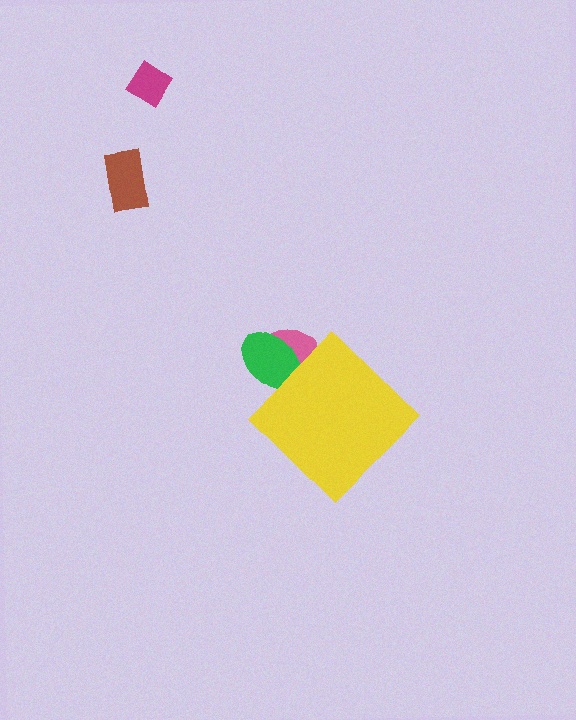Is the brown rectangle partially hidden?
No, the brown rectangle is fully visible.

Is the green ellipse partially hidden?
Yes, the green ellipse is partially hidden behind the yellow diamond.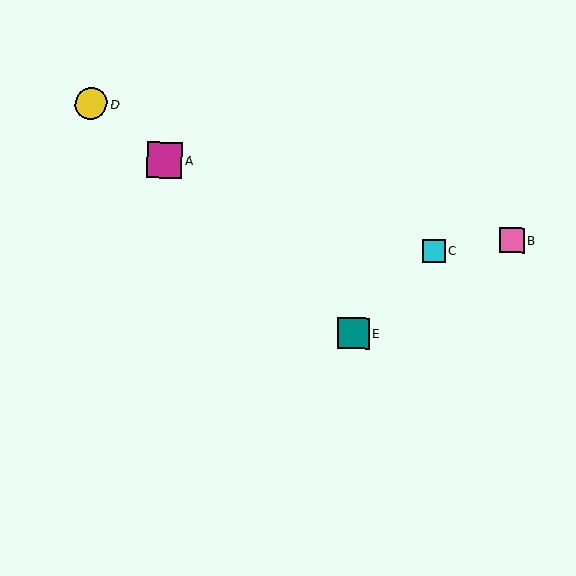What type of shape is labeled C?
Shape C is a cyan square.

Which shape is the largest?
The magenta square (labeled A) is the largest.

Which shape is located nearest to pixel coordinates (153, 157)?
The magenta square (labeled A) at (165, 160) is nearest to that location.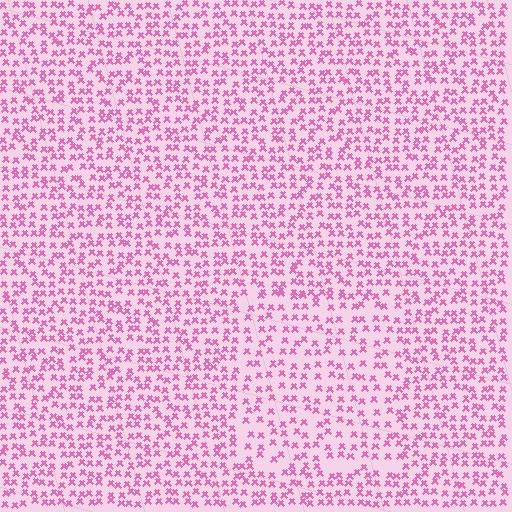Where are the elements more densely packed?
The elements are more densely packed outside the rectangle boundary.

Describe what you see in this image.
The image contains small pink elements arranged at two different densities. A rectangle-shaped region is visible where the elements are less densely packed than the surrounding area.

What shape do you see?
I see a rectangle.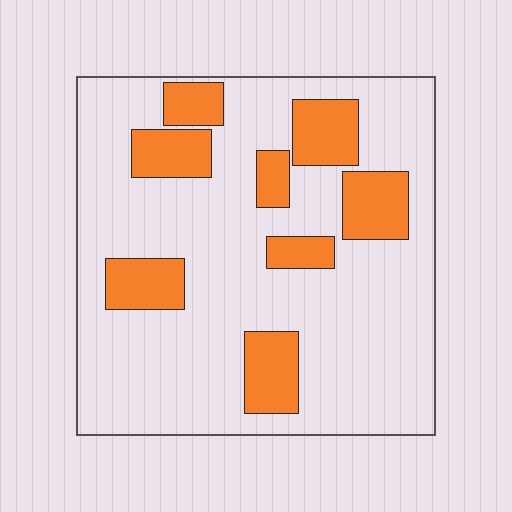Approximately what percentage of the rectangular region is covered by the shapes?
Approximately 20%.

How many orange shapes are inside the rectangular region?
8.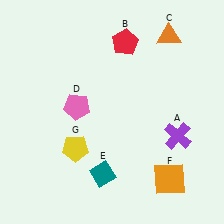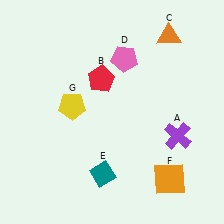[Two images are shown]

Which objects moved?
The objects that moved are: the red pentagon (B), the pink pentagon (D), the yellow pentagon (G).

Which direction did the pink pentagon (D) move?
The pink pentagon (D) moved up.